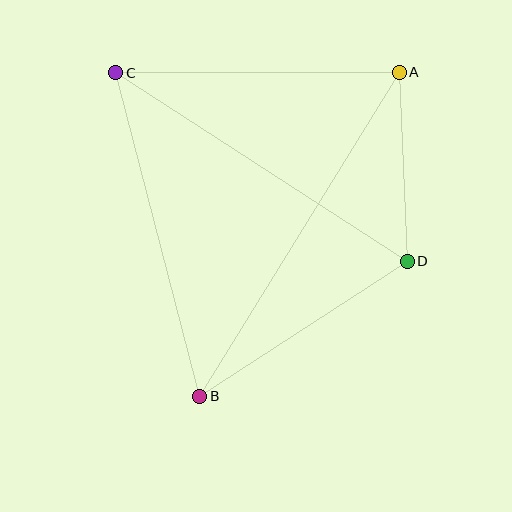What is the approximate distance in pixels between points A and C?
The distance between A and C is approximately 283 pixels.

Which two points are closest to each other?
Points A and D are closest to each other.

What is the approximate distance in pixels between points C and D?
The distance between C and D is approximately 347 pixels.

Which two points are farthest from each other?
Points A and B are farthest from each other.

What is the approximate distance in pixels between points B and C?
The distance between B and C is approximately 334 pixels.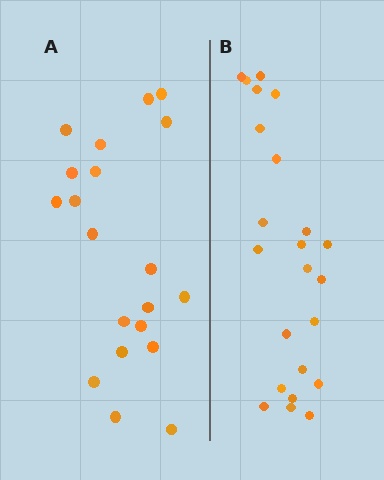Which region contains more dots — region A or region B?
Region B (the right region) has more dots.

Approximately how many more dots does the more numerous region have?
Region B has just a few more — roughly 2 or 3 more dots than region A.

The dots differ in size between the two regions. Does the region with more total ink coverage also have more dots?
No. Region A has more total ink coverage because its dots are larger, but region B actually contains more individual dots. Total area can be misleading — the number of items is what matters here.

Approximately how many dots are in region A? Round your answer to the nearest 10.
About 20 dots.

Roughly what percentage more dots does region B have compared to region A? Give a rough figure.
About 15% more.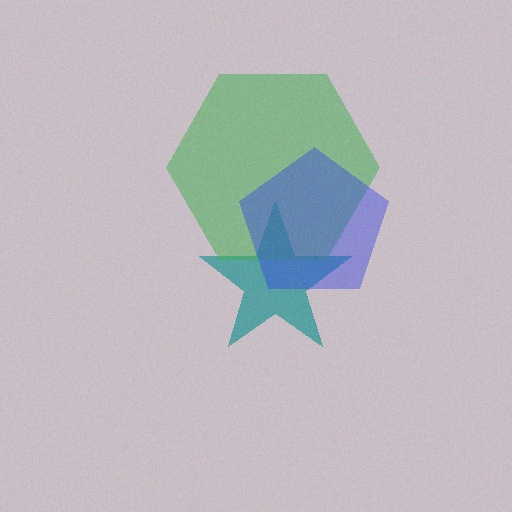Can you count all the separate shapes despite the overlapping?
Yes, there are 3 separate shapes.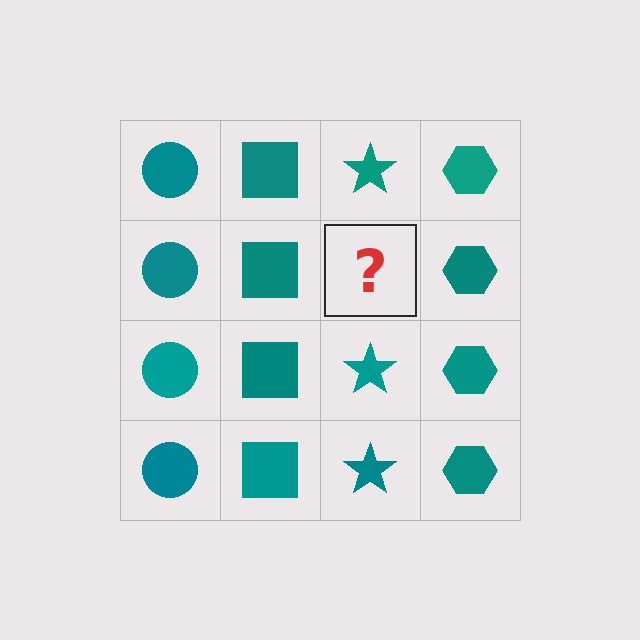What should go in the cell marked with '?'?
The missing cell should contain a teal star.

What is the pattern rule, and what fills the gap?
The rule is that each column has a consistent shape. The gap should be filled with a teal star.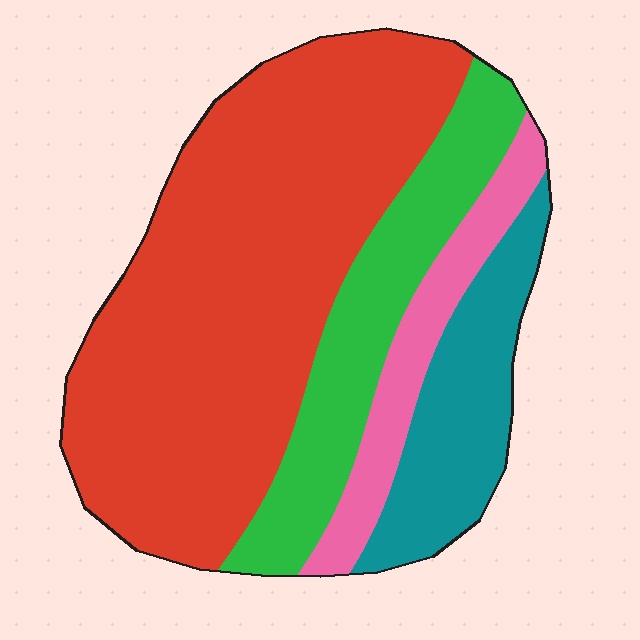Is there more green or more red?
Red.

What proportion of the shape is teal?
Teal takes up about one sixth (1/6) of the shape.